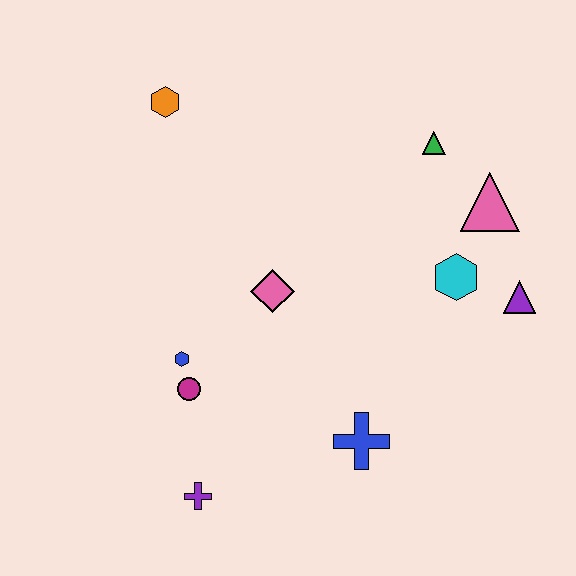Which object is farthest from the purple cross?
The green triangle is farthest from the purple cross.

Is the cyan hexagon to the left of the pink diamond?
No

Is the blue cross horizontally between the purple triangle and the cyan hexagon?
No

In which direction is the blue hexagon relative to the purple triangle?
The blue hexagon is to the left of the purple triangle.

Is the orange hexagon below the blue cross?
No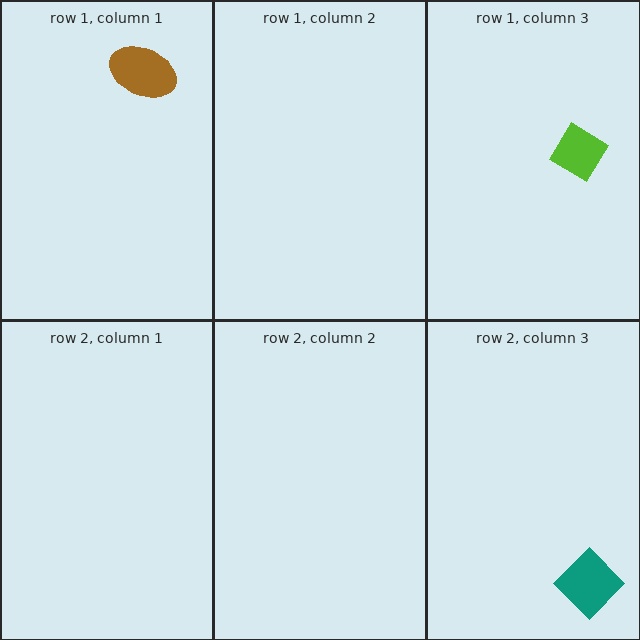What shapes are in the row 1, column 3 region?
The lime diamond.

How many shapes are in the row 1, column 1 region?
1.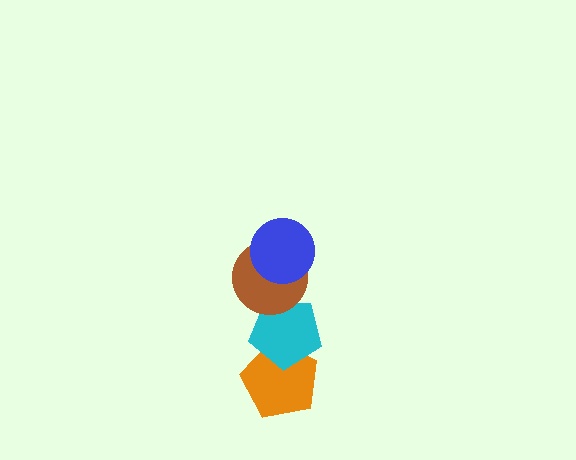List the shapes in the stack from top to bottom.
From top to bottom: the blue circle, the brown circle, the cyan pentagon, the orange pentagon.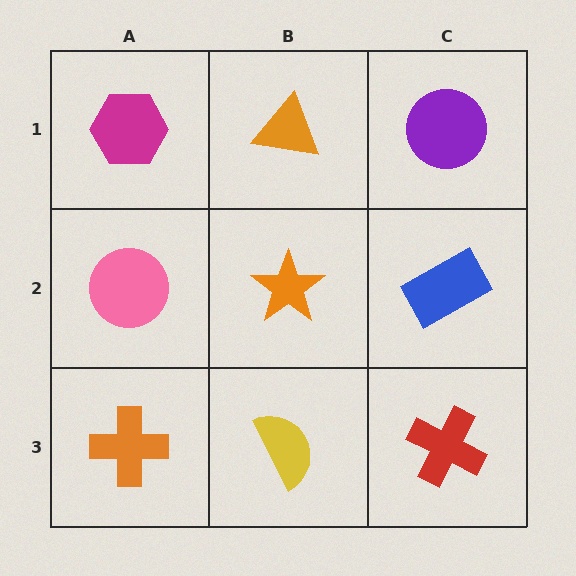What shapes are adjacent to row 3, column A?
A pink circle (row 2, column A), a yellow semicircle (row 3, column B).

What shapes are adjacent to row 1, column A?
A pink circle (row 2, column A), an orange triangle (row 1, column B).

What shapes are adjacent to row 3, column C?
A blue rectangle (row 2, column C), a yellow semicircle (row 3, column B).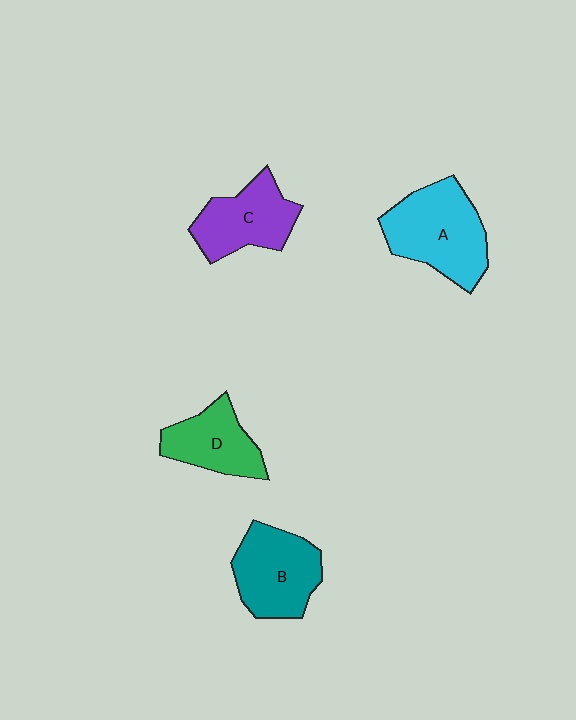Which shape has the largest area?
Shape A (cyan).